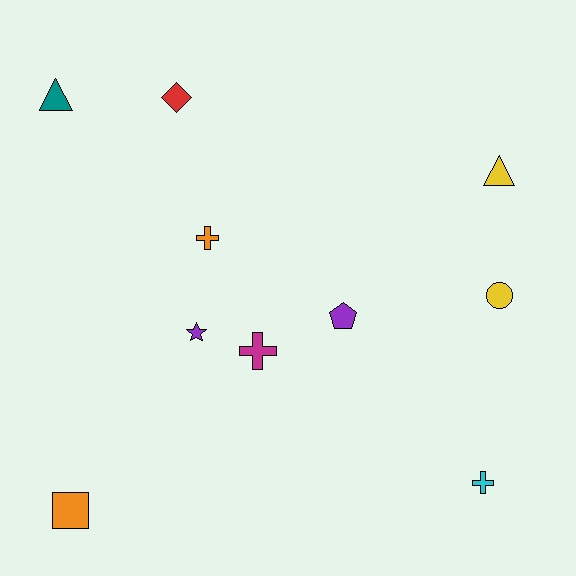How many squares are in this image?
There is 1 square.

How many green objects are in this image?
There are no green objects.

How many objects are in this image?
There are 10 objects.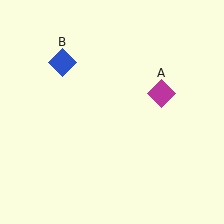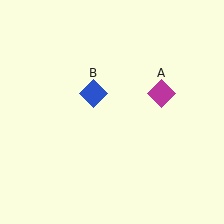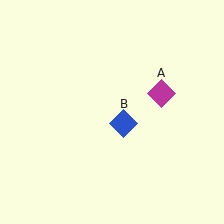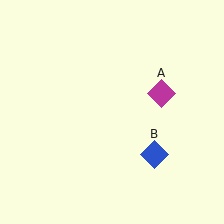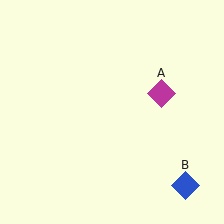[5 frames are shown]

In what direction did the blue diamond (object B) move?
The blue diamond (object B) moved down and to the right.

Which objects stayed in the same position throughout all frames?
Magenta diamond (object A) remained stationary.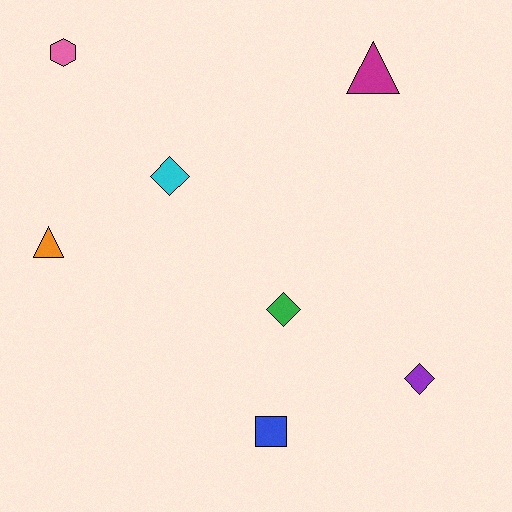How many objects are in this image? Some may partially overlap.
There are 7 objects.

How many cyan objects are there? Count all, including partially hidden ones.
There is 1 cyan object.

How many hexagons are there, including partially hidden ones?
There is 1 hexagon.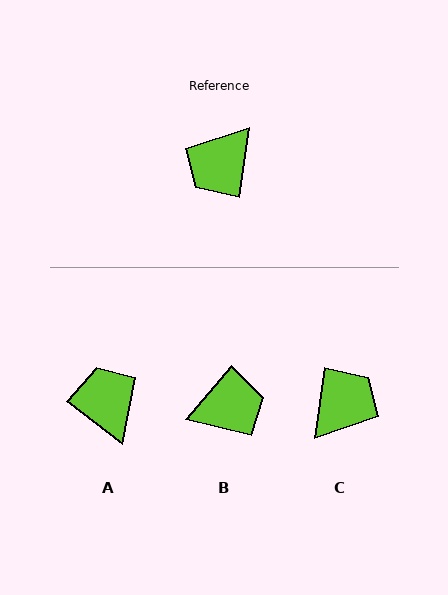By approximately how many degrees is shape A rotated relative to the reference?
Approximately 119 degrees clockwise.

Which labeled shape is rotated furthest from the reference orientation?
C, about 180 degrees away.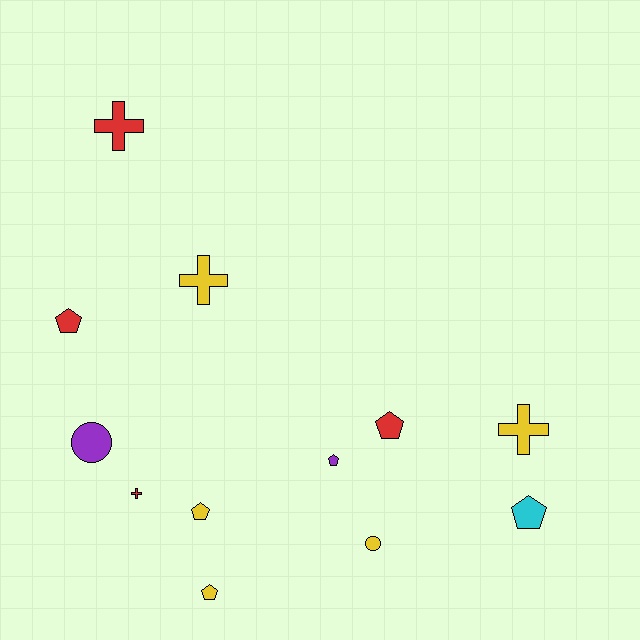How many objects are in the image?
There are 12 objects.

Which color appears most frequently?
Yellow, with 5 objects.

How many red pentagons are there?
There are 2 red pentagons.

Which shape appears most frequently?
Pentagon, with 6 objects.